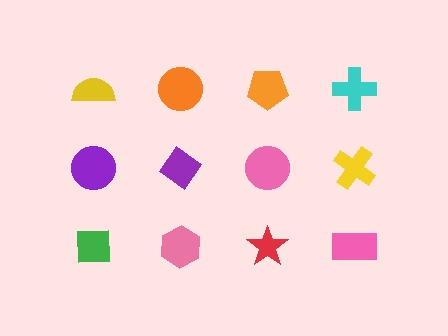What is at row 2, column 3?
A pink circle.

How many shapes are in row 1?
4 shapes.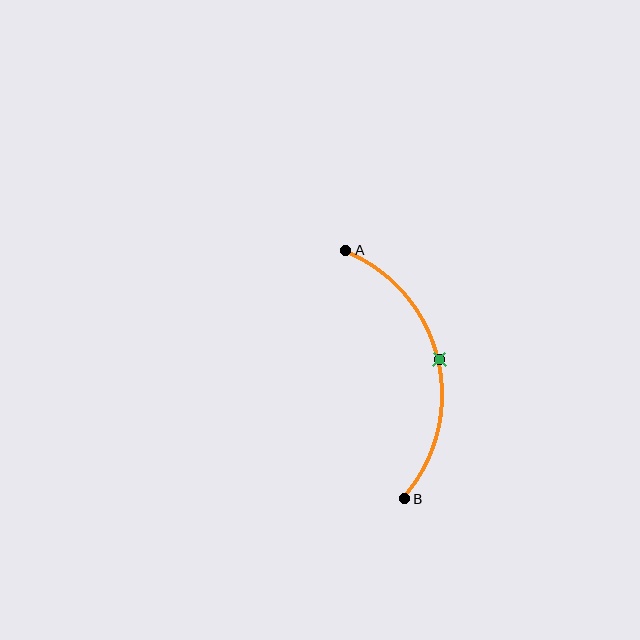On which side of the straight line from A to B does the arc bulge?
The arc bulges to the right of the straight line connecting A and B.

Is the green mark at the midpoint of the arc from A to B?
Yes. The green mark lies on the arc at equal arc-length from both A and B — it is the arc midpoint.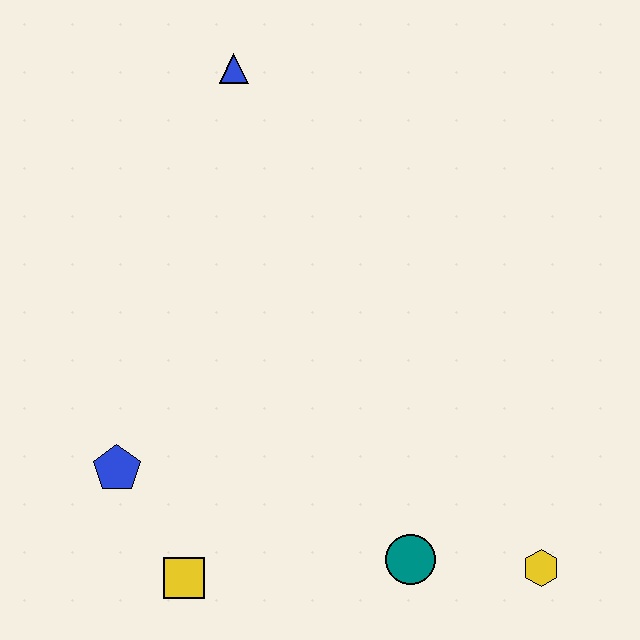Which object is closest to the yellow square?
The blue pentagon is closest to the yellow square.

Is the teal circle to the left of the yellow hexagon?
Yes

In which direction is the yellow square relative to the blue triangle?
The yellow square is below the blue triangle.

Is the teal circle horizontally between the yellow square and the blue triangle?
No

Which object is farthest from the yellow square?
The blue triangle is farthest from the yellow square.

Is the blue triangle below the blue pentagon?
No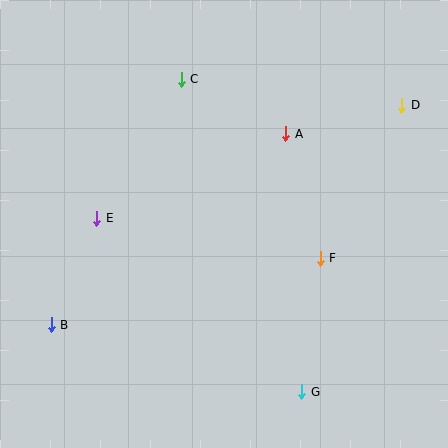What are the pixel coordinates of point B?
Point B is at (51, 325).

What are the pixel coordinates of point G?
Point G is at (302, 392).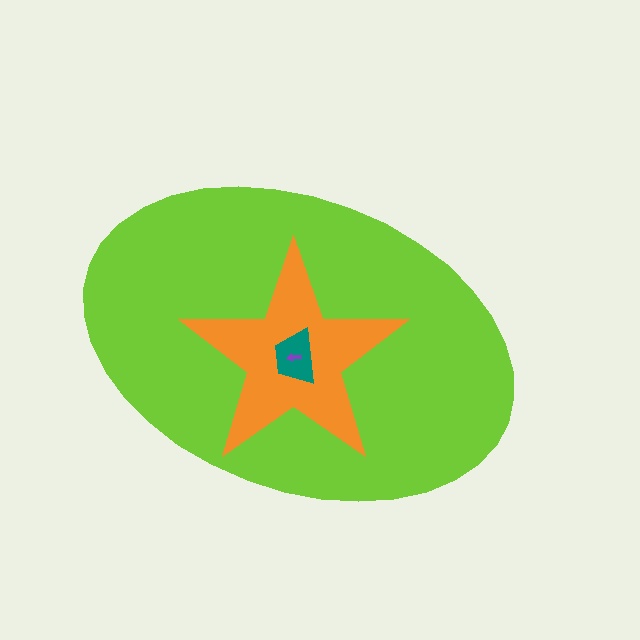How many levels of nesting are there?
4.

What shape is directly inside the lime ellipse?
The orange star.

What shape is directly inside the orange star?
The teal trapezoid.